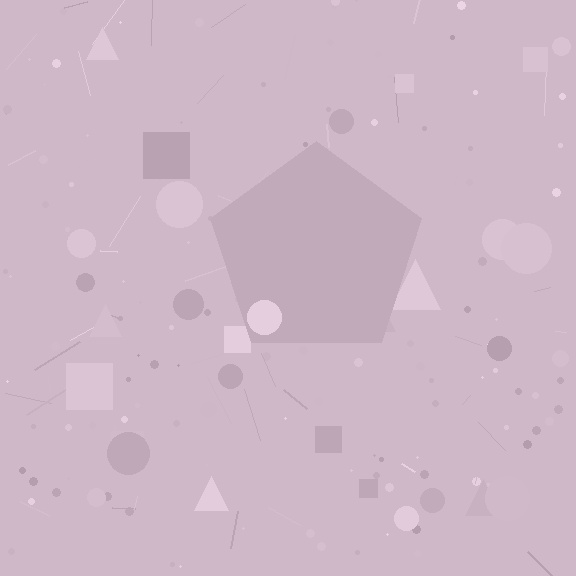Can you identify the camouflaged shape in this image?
The camouflaged shape is a pentagon.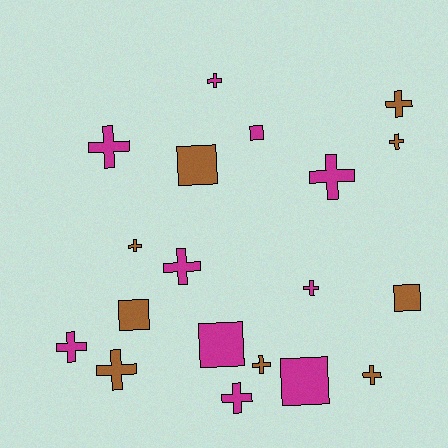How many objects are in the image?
There are 19 objects.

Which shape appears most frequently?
Cross, with 13 objects.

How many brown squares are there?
There are 3 brown squares.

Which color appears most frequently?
Magenta, with 10 objects.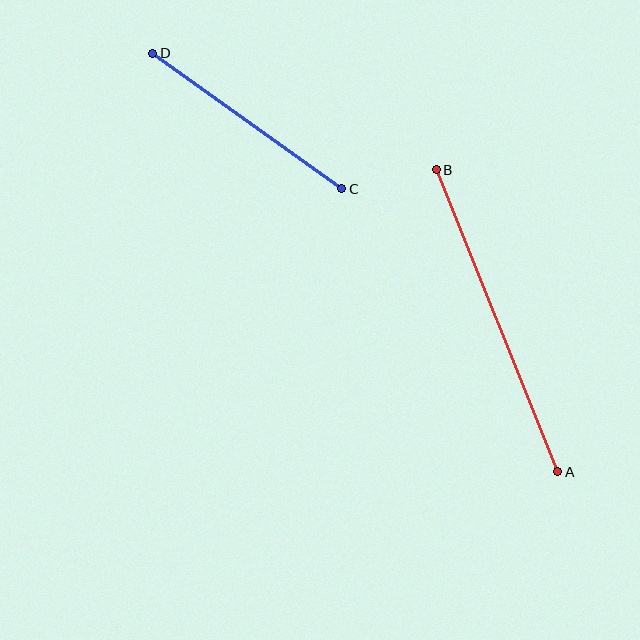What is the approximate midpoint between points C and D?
The midpoint is at approximately (247, 121) pixels.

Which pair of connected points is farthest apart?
Points A and B are farthest apart.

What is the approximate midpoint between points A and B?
The midpoint is at approximately (497, 321) pixels.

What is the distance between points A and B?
The distance is approximately 325 pixels.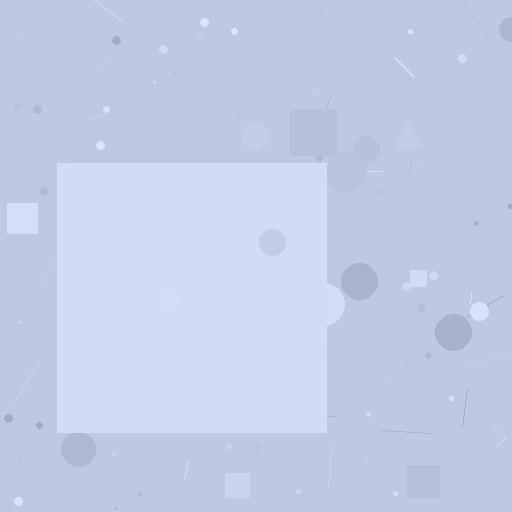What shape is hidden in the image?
A square is hidden in the image.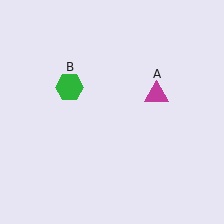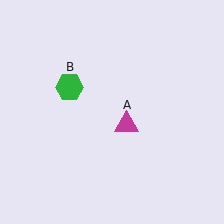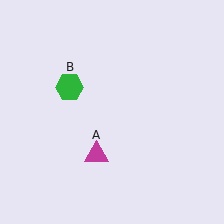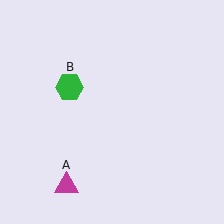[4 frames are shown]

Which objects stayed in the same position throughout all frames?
Green hexagon (object B) remained stationary.